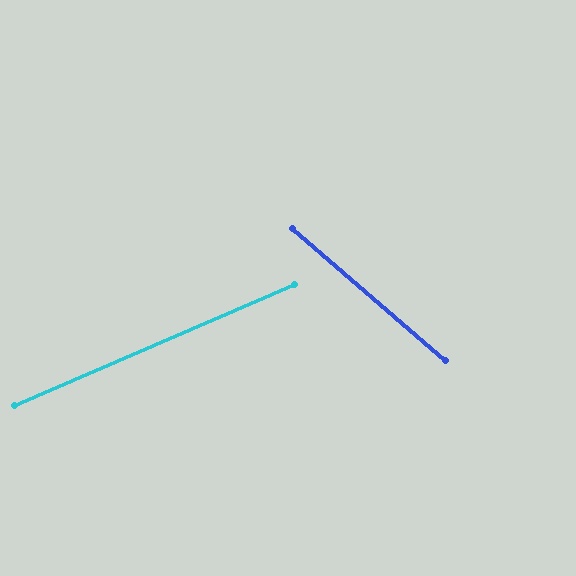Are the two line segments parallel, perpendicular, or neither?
Neither parallel nor perpendicular — they differ by about 64°.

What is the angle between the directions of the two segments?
Approximately 64 degrees.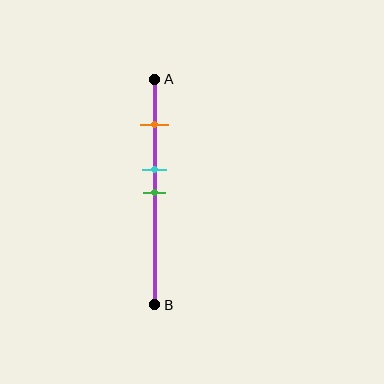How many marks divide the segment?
There are 3 marks dividing the segment.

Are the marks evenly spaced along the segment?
No, the marks are not evenly spaced.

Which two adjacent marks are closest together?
The cyan and green marks are the closest adjacent pair.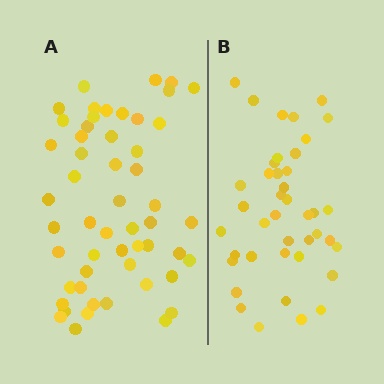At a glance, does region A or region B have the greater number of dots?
Region A (the left region) has more dots.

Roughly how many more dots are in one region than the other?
Region A has roughly 12 or so more dots than region B.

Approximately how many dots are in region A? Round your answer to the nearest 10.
About 50 dots. (The exact count is 53, which rounds to 50.)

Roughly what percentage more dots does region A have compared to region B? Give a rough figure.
About 30% more.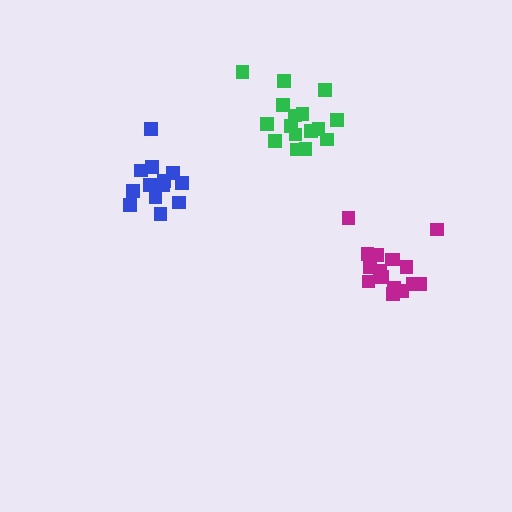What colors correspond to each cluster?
The clusters are colored: green, magenta, blue.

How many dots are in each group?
Group 1: 16 dots, Group 2: 16 dots, Group 3: 13 dots (45 total).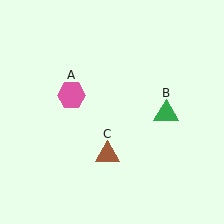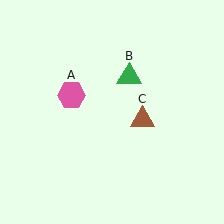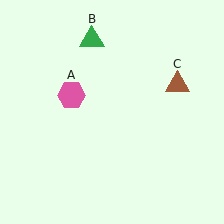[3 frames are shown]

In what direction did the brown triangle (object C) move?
The brown triangle (object C) moved up and to the right.